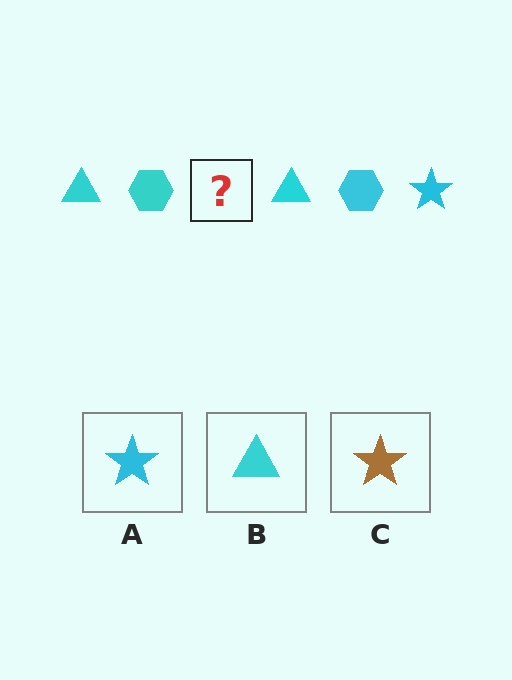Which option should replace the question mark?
Option A.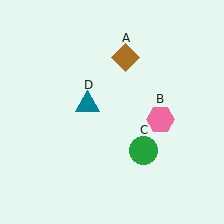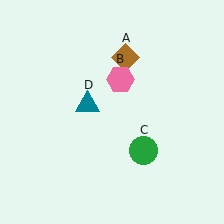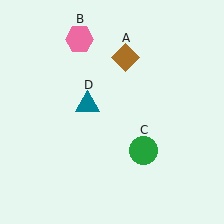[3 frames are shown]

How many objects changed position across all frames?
1 object changed position: pink hexagon (object B).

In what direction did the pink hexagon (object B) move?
The pink hexagon (object B) moved up and to the left.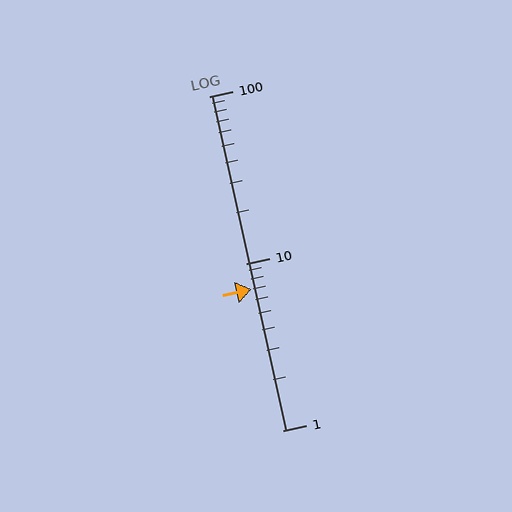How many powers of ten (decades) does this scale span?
The scale spans 2 decades, from 1 to 100.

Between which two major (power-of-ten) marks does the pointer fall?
The pointer is between 1 and 10.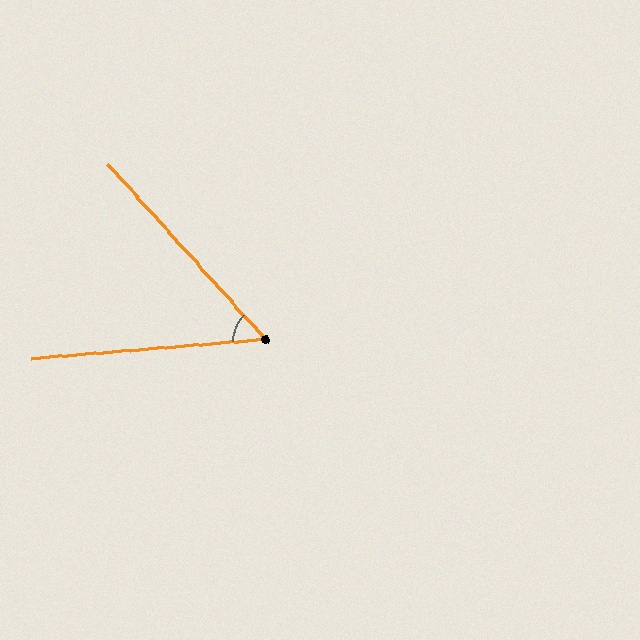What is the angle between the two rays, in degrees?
Approximately 53 degrees.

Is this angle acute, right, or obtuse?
It is acute.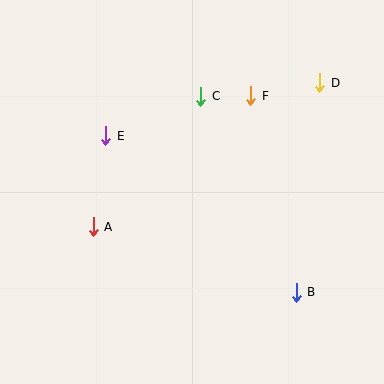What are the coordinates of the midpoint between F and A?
The midpoint between F and A is at (172, 161).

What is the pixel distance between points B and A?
The distance between B and A is 213 pixels.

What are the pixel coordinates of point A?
Point A is at (93, 227).